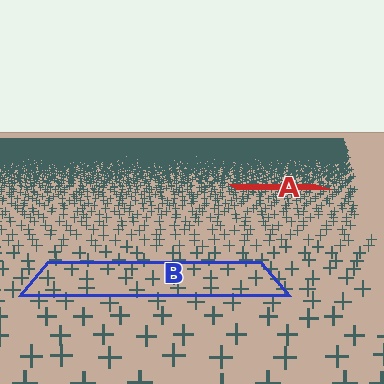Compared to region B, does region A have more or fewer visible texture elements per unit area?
Region A has more texture elements per unit area — they are packed more densely because it is farther away.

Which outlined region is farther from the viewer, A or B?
Region A is farther from the viewer — the texture elements inside it appear smaller and more densely packed.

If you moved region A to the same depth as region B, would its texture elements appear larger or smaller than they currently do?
They would appear larger. At a closer depth, the same texture elements are projected at a bigger on-screen size.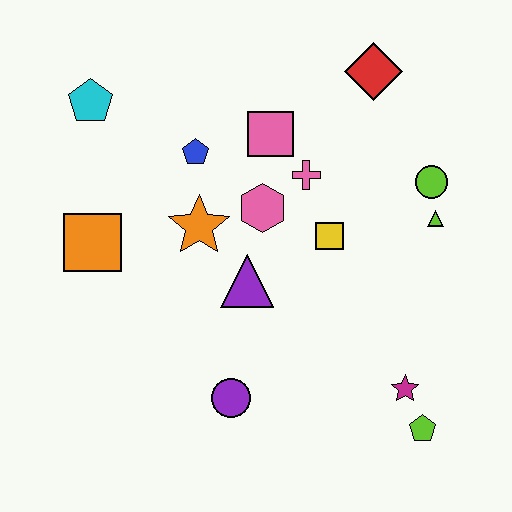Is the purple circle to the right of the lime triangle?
No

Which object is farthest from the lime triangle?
The cyan pentagon is farthest from the lime triangle.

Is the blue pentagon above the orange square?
Yes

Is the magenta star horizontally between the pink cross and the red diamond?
No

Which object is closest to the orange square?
The orange star is closest to the orange square.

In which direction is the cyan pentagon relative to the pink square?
The cyan pentagon is to the left of the pink square.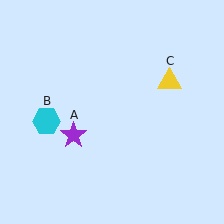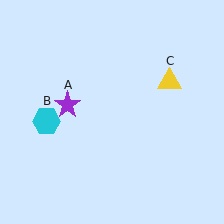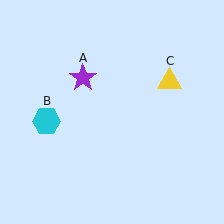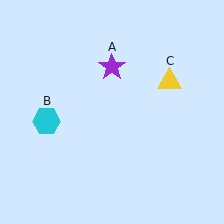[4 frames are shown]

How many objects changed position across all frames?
1 object changed position: purple star (object A).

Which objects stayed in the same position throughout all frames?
Cyan hexagon (object B) and yellow triangle (object C) remained stationary.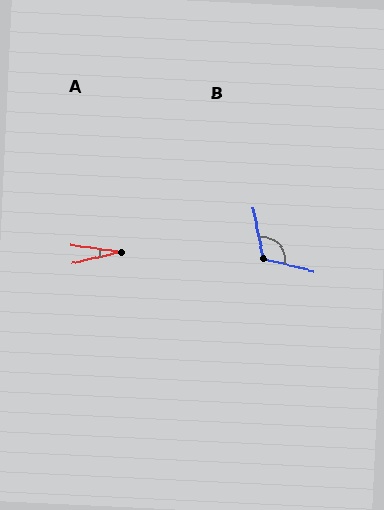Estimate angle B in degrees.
Approximately 115 degrees.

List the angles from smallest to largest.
A (21°), B (115°).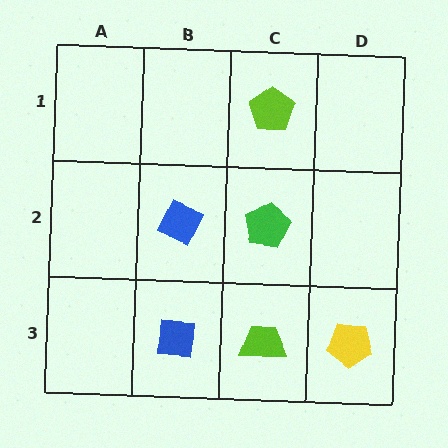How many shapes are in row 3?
3 shapes.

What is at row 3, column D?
A yellow pentagon.